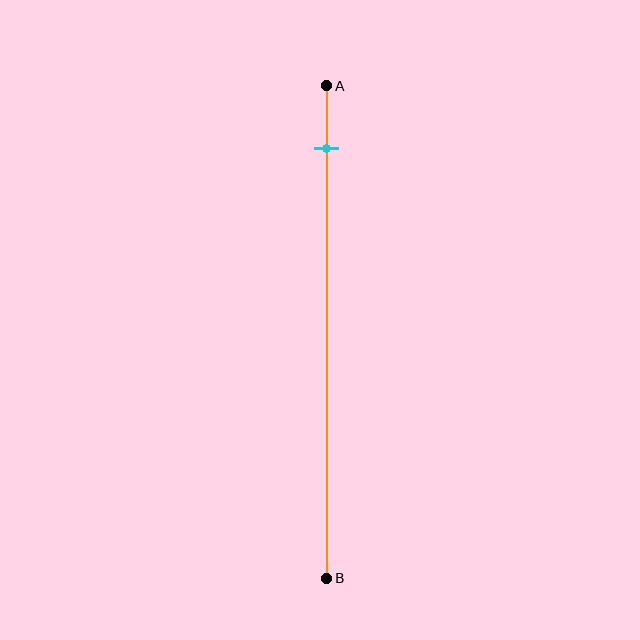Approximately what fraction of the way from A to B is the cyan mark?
The cyan mark is approximately 15% of the way from A to B.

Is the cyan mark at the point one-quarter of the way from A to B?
No, the mark is at about 15% from A, not at the 25% one-quarter point.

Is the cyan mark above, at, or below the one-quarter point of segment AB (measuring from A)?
The cyan mark is above the one-quarter point of segment AB.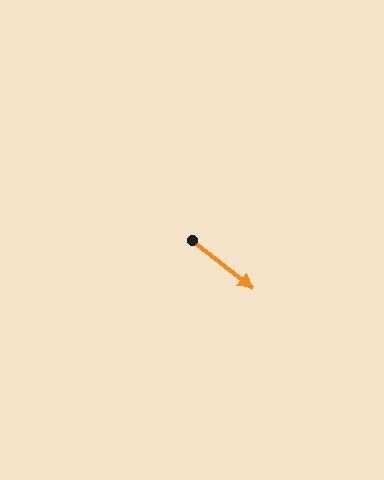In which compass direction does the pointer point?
Southeast.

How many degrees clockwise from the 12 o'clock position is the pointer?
Approximately 128 degrees.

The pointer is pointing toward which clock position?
Roughly 4 o'clock.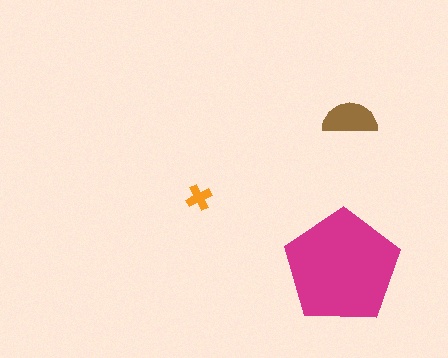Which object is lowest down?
The magenta pentagon is bottommost.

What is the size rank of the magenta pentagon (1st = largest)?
1st.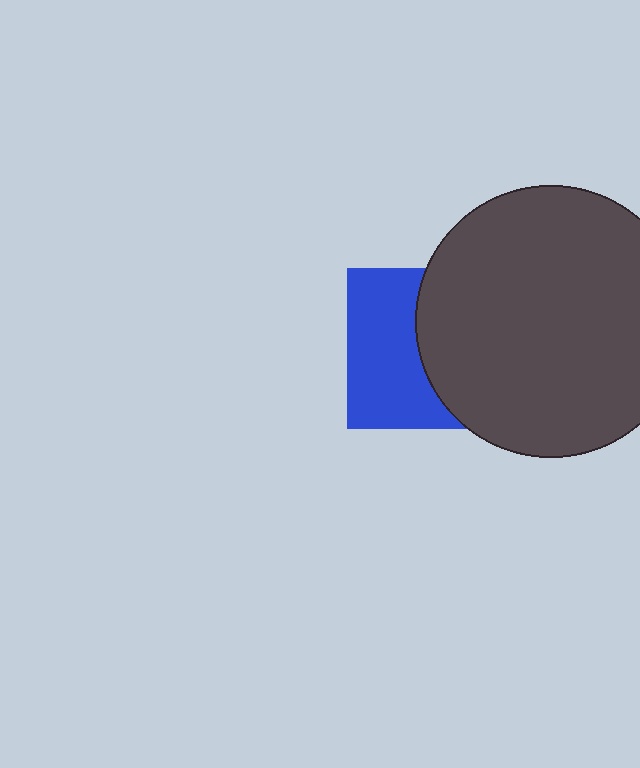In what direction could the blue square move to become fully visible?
The blue square could move left. That would shift it out from behind the dark gray circle entirely.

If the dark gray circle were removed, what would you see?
You would see the complete blue square.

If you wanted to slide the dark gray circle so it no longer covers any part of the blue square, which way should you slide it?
Slide it right — that is the most direct way to separate the two shapes.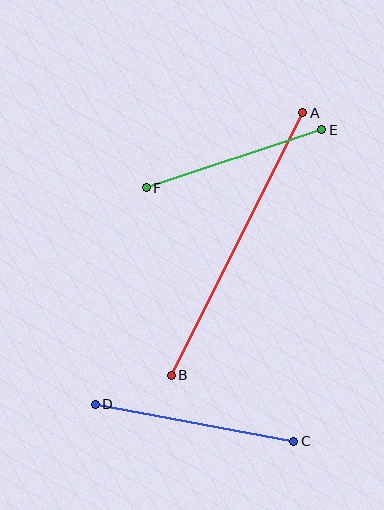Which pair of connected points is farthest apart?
Points A and B are farthest apart.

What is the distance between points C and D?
The distance is approximately 202 pixels.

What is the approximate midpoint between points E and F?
The midpoint is at approximately (234, 159) pixels.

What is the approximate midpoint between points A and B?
The midpoint is at approximately (237, 244) pixels.